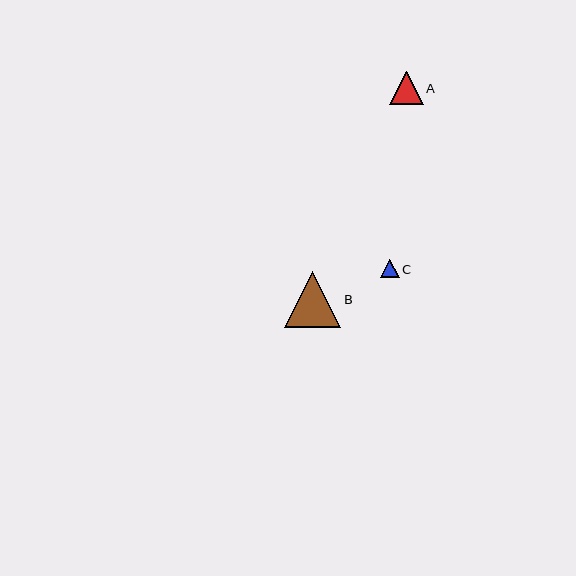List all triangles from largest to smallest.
From largest to smallest: B, A, C.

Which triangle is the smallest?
Triangle C is the smallest with a size of approximately 19 pixels.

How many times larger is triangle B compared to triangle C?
Triangle B is approximately 3.0 times the size of triangle C.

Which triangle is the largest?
Triangle B is the largest with a size of approximately 57 pixels.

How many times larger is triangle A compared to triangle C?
Triangle A is approximately 1.8 times the size of triangle C.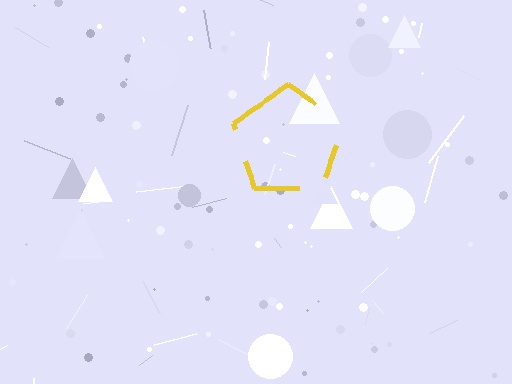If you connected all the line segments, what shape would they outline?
They would outline a pentagon.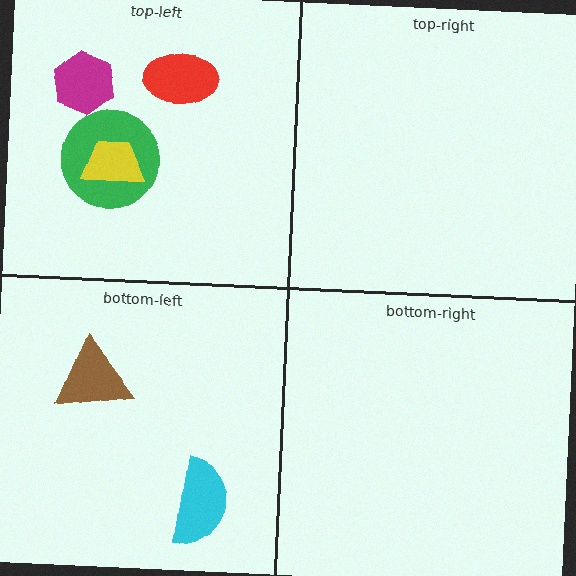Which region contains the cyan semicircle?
The bottom-left region.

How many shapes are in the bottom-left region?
2.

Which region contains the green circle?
The top-left region.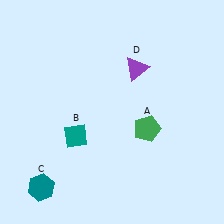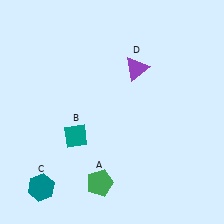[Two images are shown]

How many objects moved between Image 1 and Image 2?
1 object moved between the two images.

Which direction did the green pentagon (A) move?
The green pentagon (A) moved down.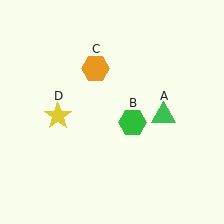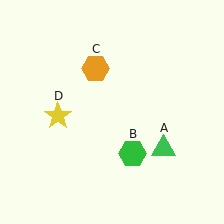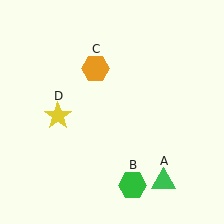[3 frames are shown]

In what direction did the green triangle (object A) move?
The green triangle (object A) moved down.